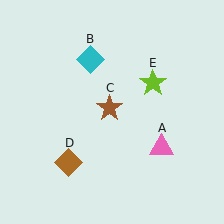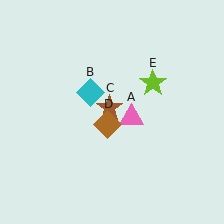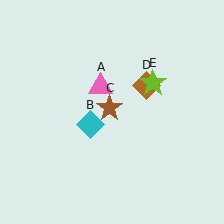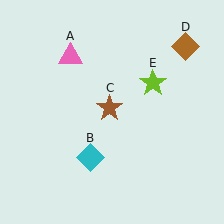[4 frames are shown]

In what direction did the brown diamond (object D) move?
The brown diamond (object D) moved up and to the right.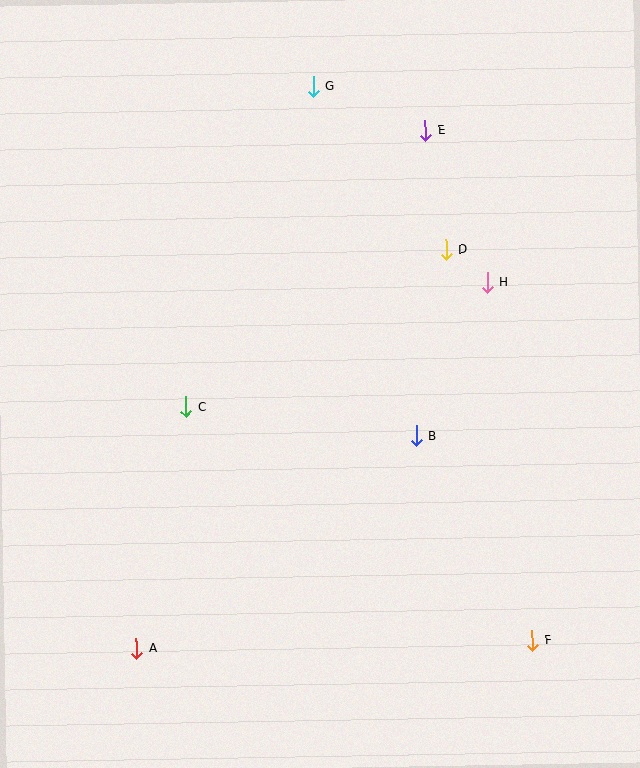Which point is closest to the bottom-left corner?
Point A is closest to the bottom-left corner.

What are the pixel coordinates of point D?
Point D is at (446, 249).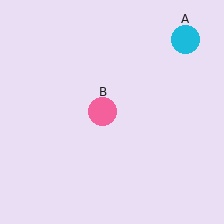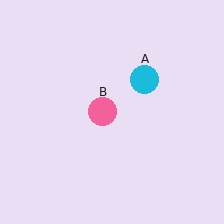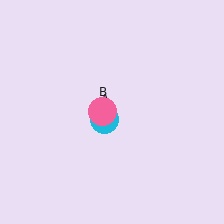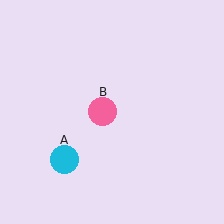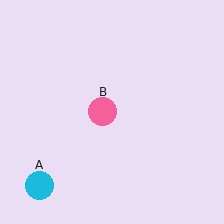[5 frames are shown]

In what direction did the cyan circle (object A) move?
The cyan circle (object A) moved down and to the left.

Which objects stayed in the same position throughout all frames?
Pink circle (object B) remained stationary.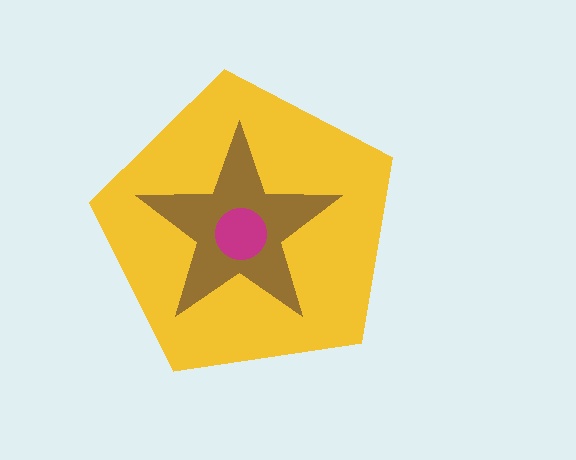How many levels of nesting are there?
3.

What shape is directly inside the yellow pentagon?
The brown star.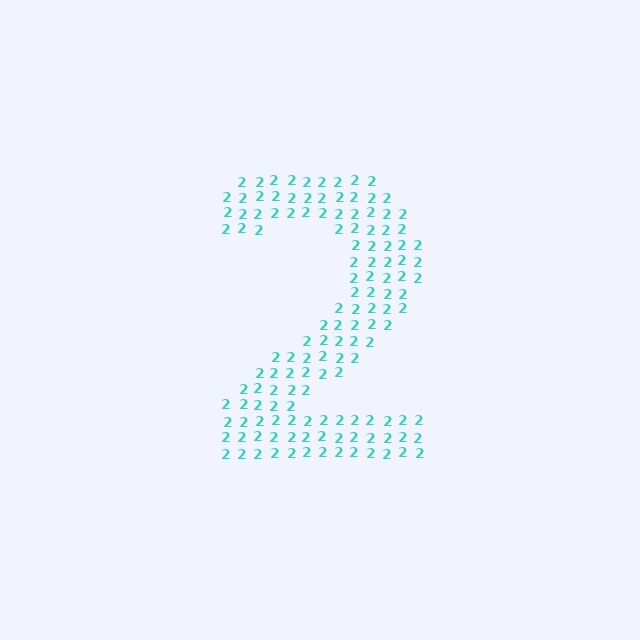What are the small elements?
The small elements are digit 2's.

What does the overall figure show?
The overall figure shows the digit 2.